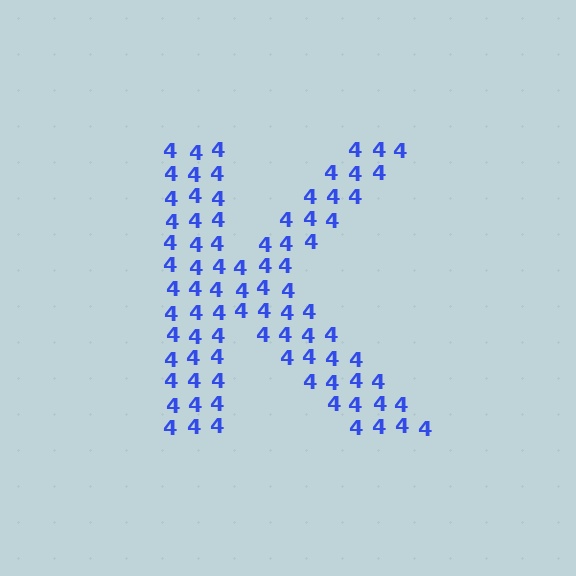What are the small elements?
The small elements are digit 4's.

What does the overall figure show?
The overall figure shows the letter K.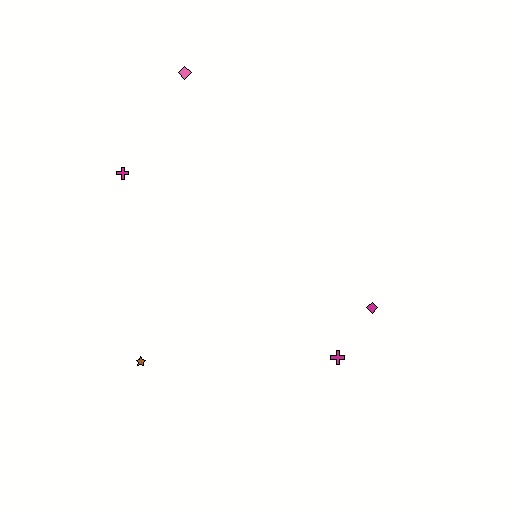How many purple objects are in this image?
There are no purple objects.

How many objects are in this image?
There are 5 objects.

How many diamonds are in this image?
There are 2 diamonds.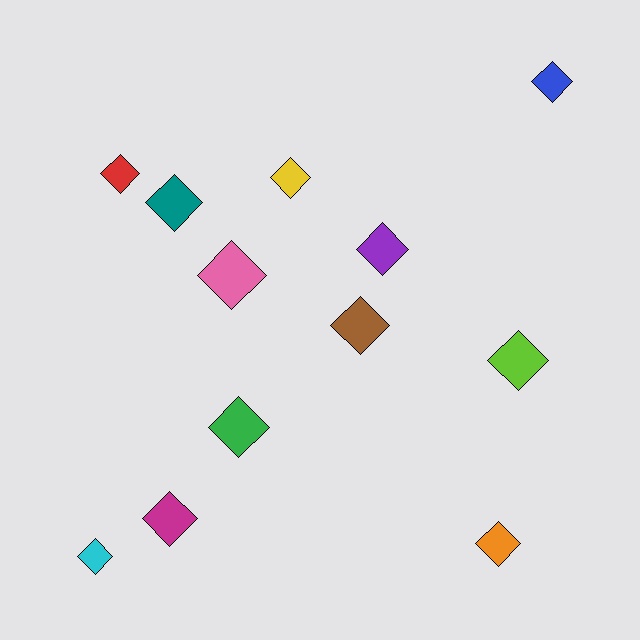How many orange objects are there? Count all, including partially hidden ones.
There is 1 orange object.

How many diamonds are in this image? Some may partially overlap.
There are 12 diamonds.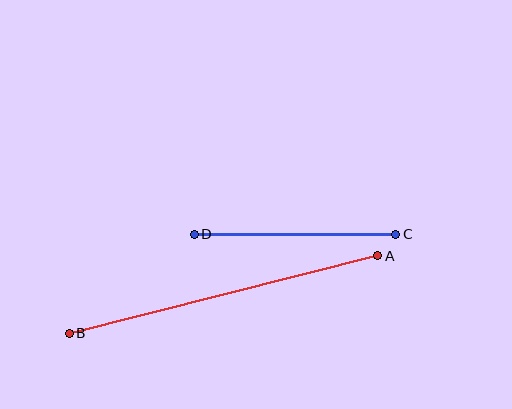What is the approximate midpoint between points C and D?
The midpoint is at approximately (295, 234) pixels.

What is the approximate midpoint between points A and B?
The midpoint is at approximately (223, 295) pixels.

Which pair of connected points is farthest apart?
Points A and B are farthest apart.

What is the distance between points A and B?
The distance is approximately 318 pixels.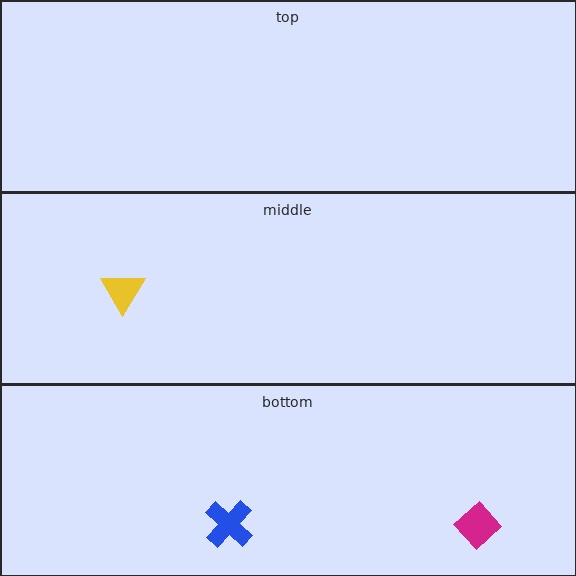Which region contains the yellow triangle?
The middle region.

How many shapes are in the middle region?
1.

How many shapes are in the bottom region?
2.